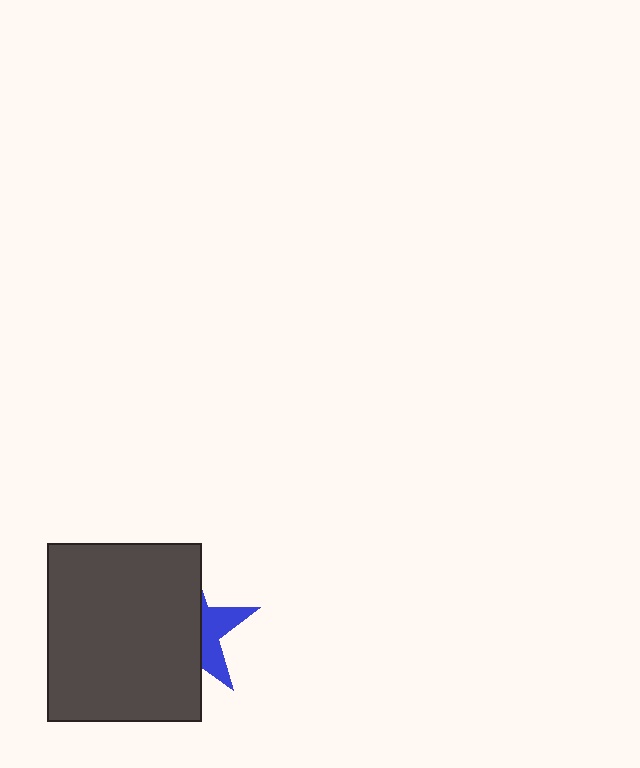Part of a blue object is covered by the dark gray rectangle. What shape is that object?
It is a star.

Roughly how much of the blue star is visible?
A small part of it is visible (roughly 34%).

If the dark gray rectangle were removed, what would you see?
You would see the complete blue star.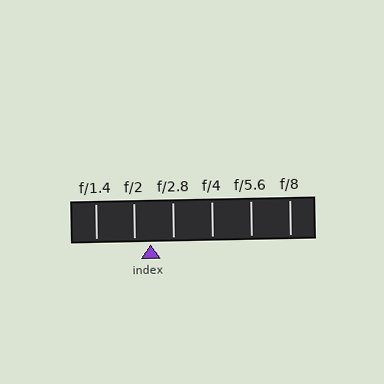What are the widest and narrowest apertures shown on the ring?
The widest aperture shown is f/1.4 and the narrowest is f/8.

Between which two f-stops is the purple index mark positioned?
The index mark is between f/2 and f/2.8.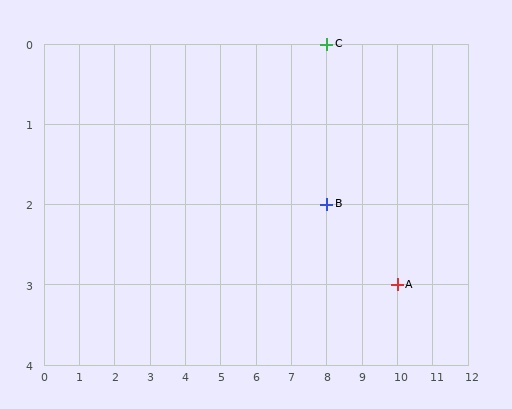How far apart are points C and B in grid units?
Points C and B are 2 rows apart.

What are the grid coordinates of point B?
Point B is at grid coordinates (8, 2).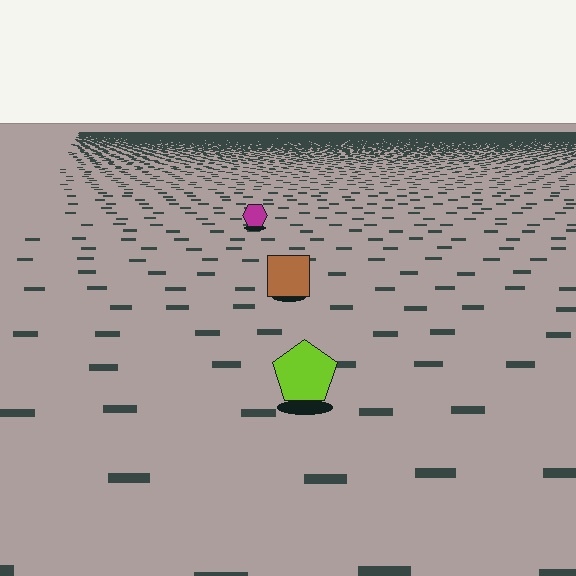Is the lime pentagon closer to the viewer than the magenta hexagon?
Yes. The lime pentagon is closer — you can tell from the texture gradient: the ground texture is coarser near it.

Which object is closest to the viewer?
The lime pentagon is closest. The texture marks near it are larger and more spread out.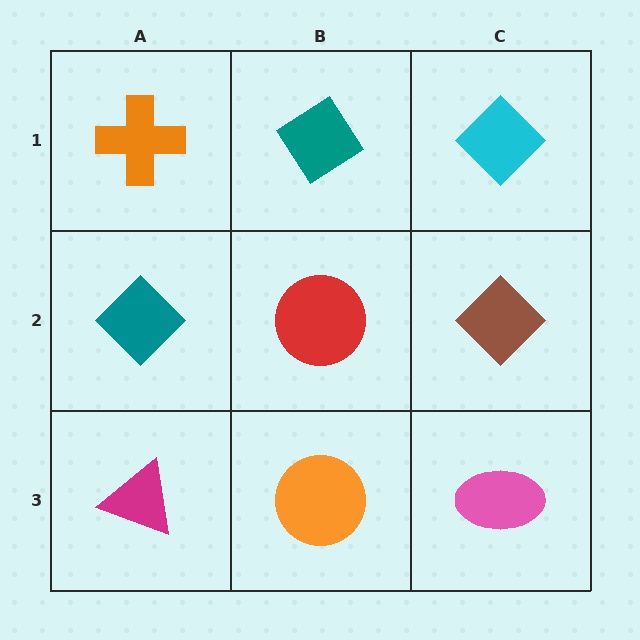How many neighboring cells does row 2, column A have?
3.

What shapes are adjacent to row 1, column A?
A teal diamond (row 2, column A), a teal diamond (row 1, column B).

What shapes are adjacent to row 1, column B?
A red circle (row 2, column B), an orange cross (row 1, column A), a cyan diamond (row 1, column C).